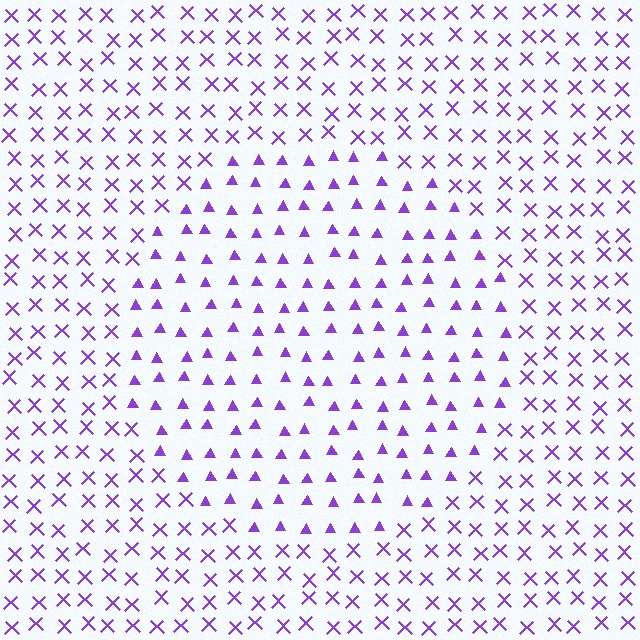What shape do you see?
I see a circle.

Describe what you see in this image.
The image is filled with small purple elements arranged in a uniform grid. A circle-shaped region contains triangles, while the surrounding area contains X marks. The boundary is defined purely by the change in element shape.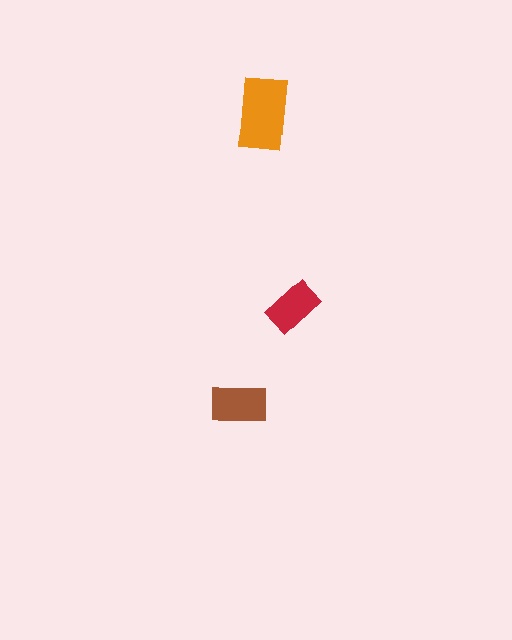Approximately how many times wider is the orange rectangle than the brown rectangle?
About 1.5 times wider.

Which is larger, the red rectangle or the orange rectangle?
The orange one.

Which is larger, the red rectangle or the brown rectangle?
The brown one.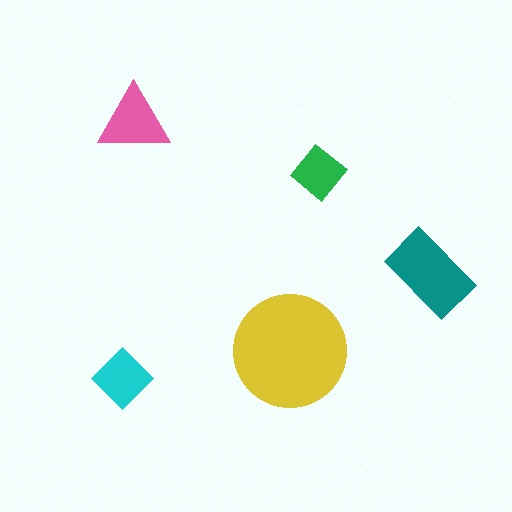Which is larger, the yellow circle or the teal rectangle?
The yellow circle.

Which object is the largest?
The yellow circle.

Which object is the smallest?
The green diamond.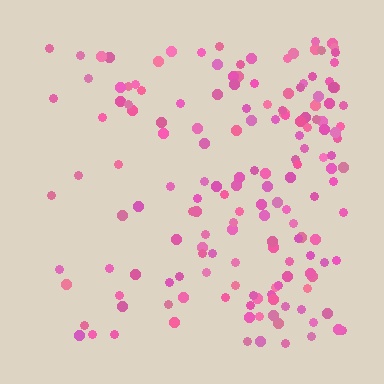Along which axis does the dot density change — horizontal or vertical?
Horizontal.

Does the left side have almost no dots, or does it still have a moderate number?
Still a moderate number, just noticeably fewer than the right.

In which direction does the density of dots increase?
From left to right, with the right side densest.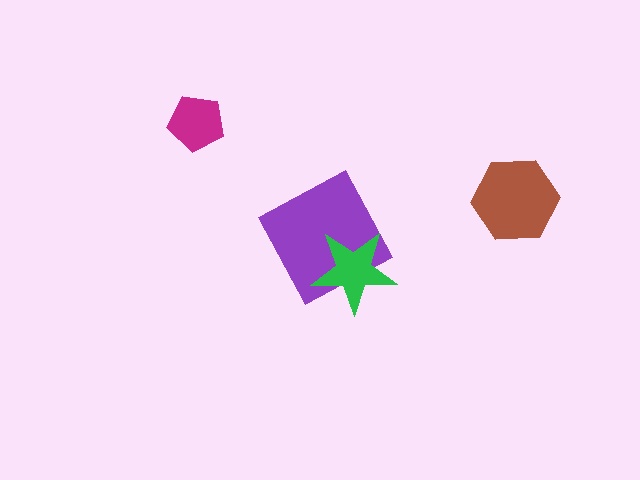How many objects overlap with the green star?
1 object overlaps with the green star.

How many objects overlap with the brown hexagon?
0 objects overlap with the brown hexagon.